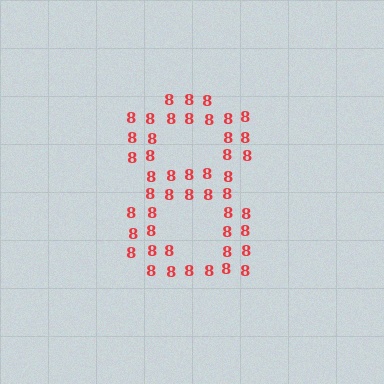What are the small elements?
The small elements are digit 8's.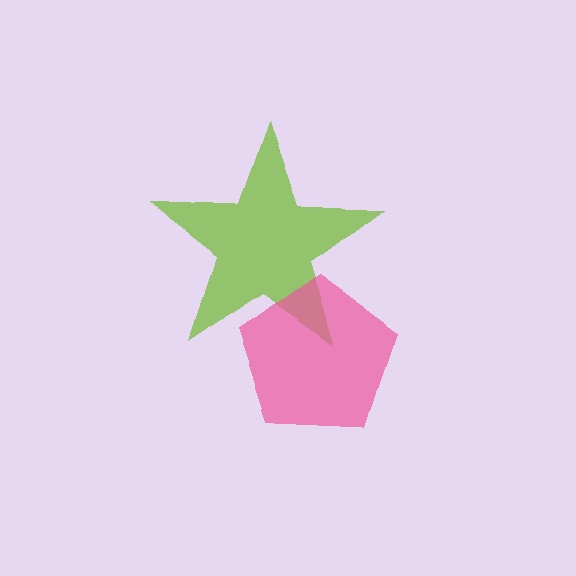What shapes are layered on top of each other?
The layered shapes are: a lime star, a pink pentagon.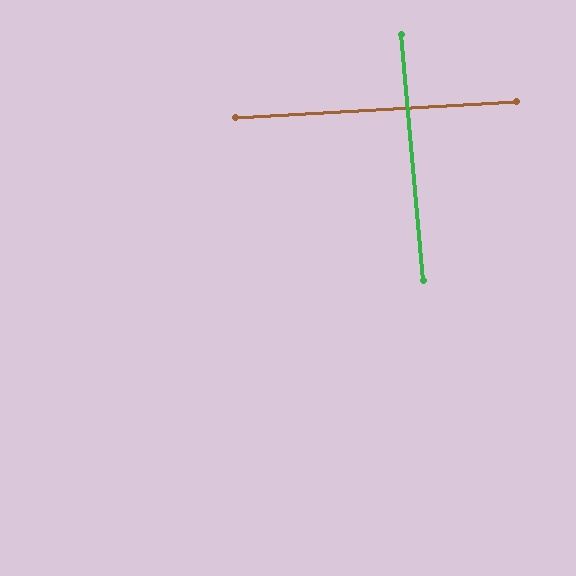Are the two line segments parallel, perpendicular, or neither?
Perpendicular — they meet at approximately 88°.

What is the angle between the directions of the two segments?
Approximately 88 degrees.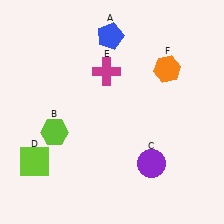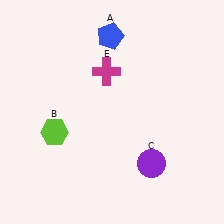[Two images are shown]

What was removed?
The orange hexagon (F), the lime square (D) were removed in Image 2.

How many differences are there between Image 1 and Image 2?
There are 2 differences between the two images.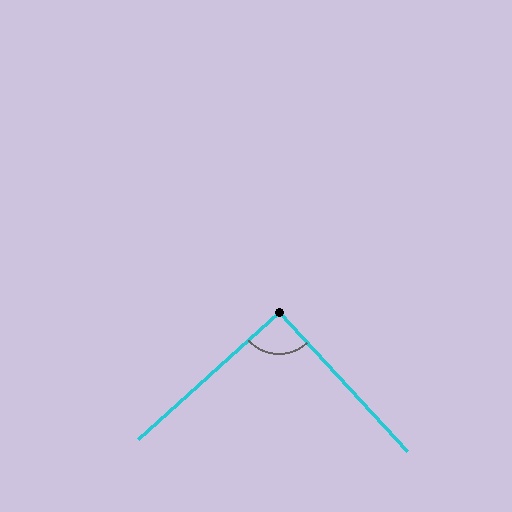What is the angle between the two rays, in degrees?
Approximately 91 degrees.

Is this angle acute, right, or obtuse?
It is approximately a right angle.